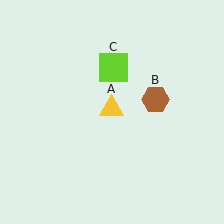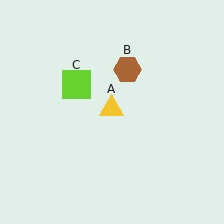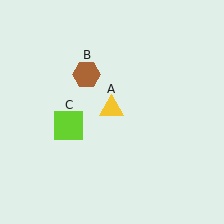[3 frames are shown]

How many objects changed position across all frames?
2 objects changed position: brown hexagon (object B), lime square (object C).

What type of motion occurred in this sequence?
The brown hexagon (object B), lime square (object C) rotated counterclockwise around the center of the scene.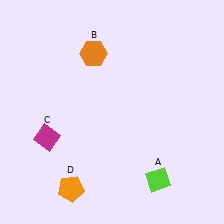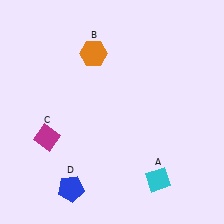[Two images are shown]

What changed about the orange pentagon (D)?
In Image 1, D is orange. In Image 2, it changed to blue.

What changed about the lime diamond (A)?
In Image 1, A is lime. In Image 2, it changed to cyan.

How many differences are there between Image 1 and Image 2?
There are 2 differences between the two images.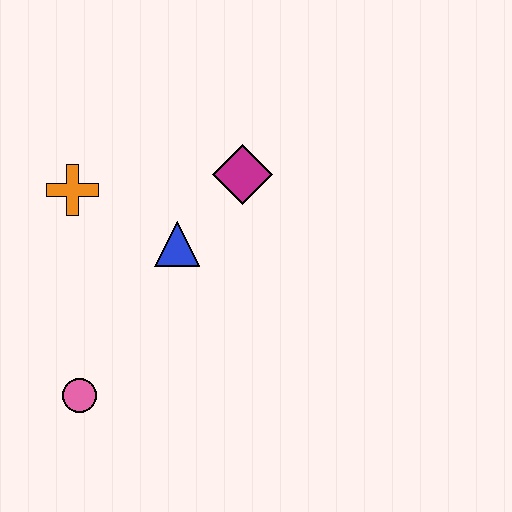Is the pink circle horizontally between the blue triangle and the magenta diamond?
No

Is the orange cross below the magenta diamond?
Yes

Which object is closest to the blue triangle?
The magenta diamond is closest to the blue triangle.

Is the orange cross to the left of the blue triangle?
Yes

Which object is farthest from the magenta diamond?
The pink circle is farthest from the magenta diamond.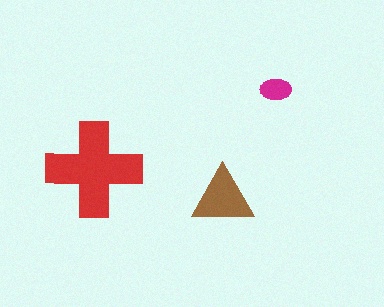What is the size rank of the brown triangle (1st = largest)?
2nd.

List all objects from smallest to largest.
The magenta ellipse, the brown triangle, the red cross.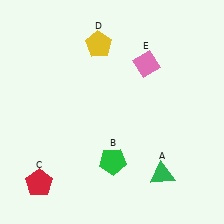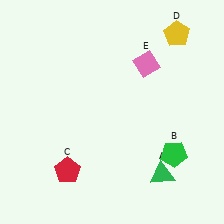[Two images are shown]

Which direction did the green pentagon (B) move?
The green pentagon (B) moved right.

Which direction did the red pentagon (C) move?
The red pentagon (C) moved right.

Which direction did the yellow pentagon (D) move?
The yellow pentagon (D) moved right.